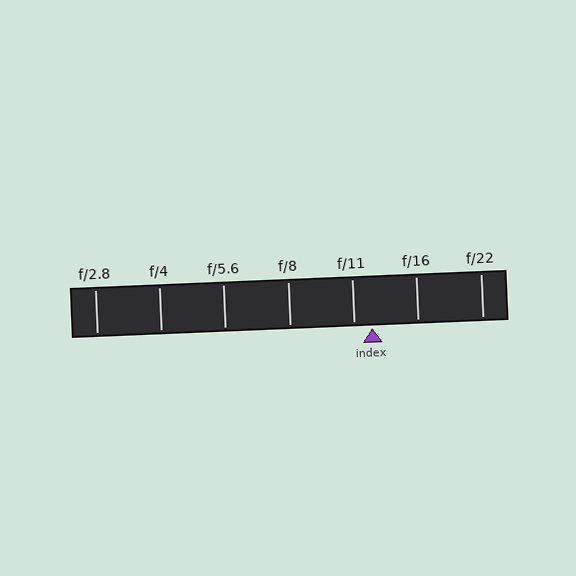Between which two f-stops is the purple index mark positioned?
The index mark is between f/11 and f/16.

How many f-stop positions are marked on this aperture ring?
There are 7 f-stop positions marked.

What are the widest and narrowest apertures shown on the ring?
The widest aperture shown is f/2.8 and the narrowest is f/22.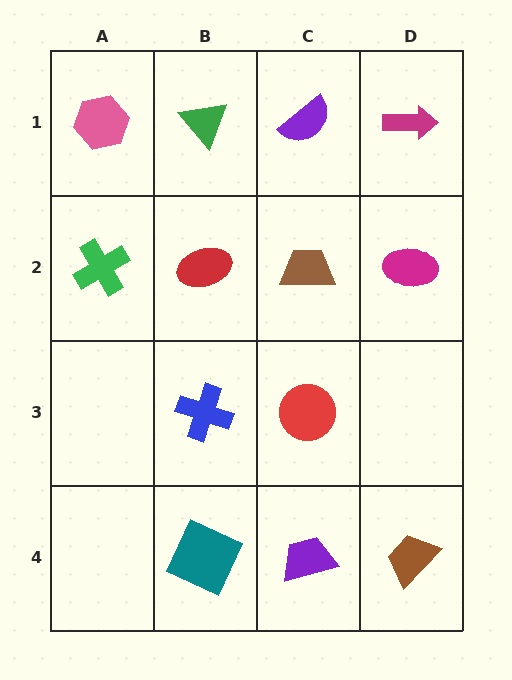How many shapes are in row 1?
4 shapes.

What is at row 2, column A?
A green cross.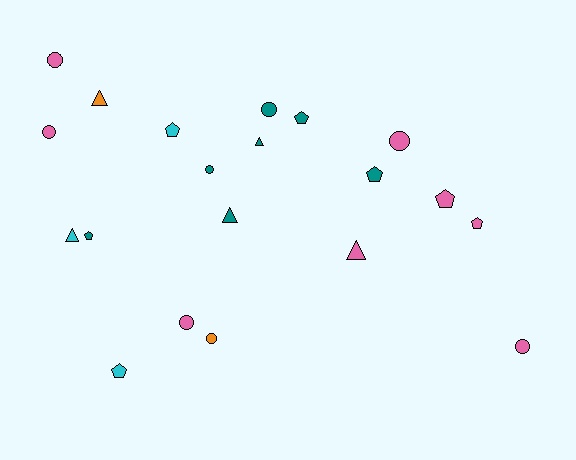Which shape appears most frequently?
Circle, with 8 objects.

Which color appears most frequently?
Pink, with 8 objects.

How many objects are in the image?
There are 20 objects.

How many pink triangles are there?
There is 1 pink triangle.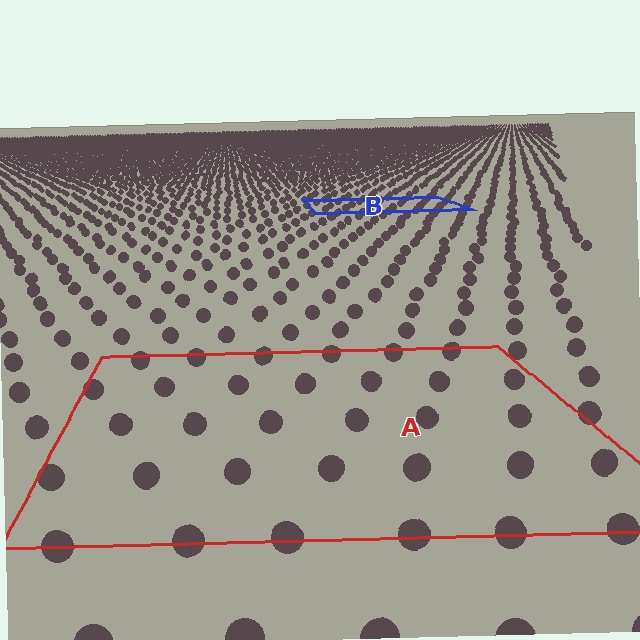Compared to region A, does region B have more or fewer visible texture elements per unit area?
Region B has more texture elements per unit area — they are packed more densely because it is farther away.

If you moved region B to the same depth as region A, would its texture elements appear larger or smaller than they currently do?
They would appear larger. At a closer depth, the same texture elements are projected at a bigger on-screen size.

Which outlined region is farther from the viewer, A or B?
Region B is farther from the viewer — the texture elements inside it appear smaller and more densely packed.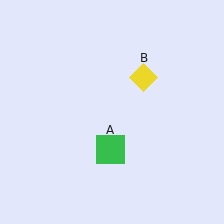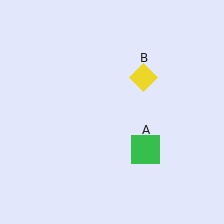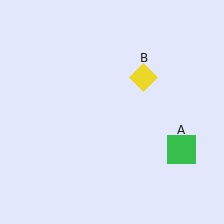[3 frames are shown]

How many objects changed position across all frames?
1 object changed position: green square (object A).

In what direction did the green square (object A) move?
The green square (object A) moved right.